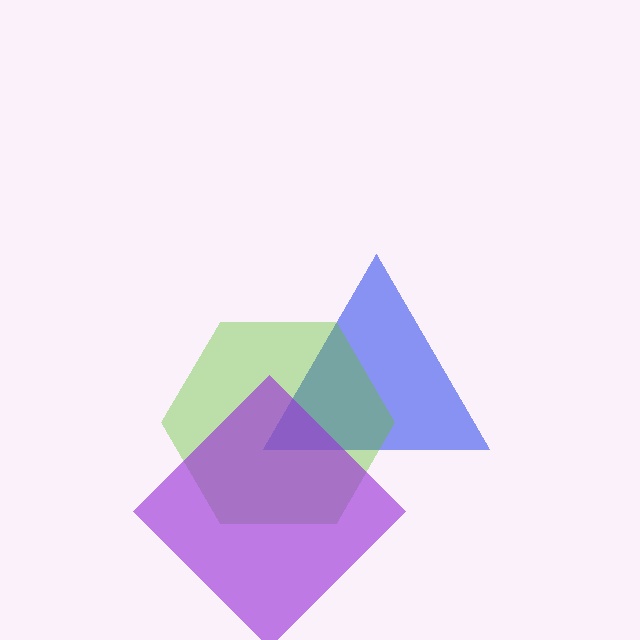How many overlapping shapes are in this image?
There are 3 overlapping shapes in the image.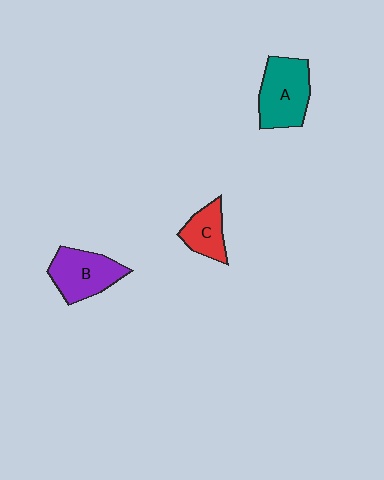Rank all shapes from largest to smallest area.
From largest to smallest: A (teal), B (purple), C (red).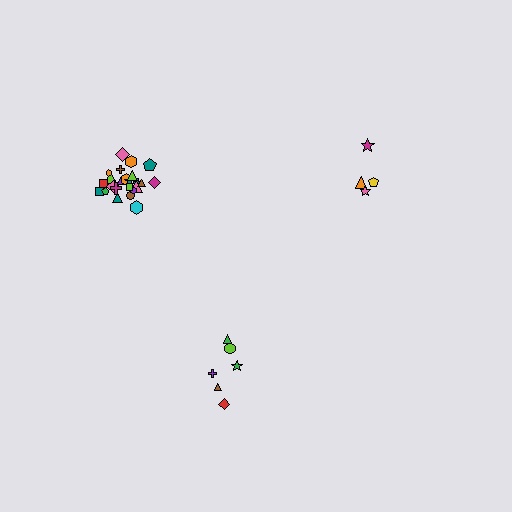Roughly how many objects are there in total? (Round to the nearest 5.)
Roughly 35 objects in total.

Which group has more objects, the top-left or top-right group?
The top-left group.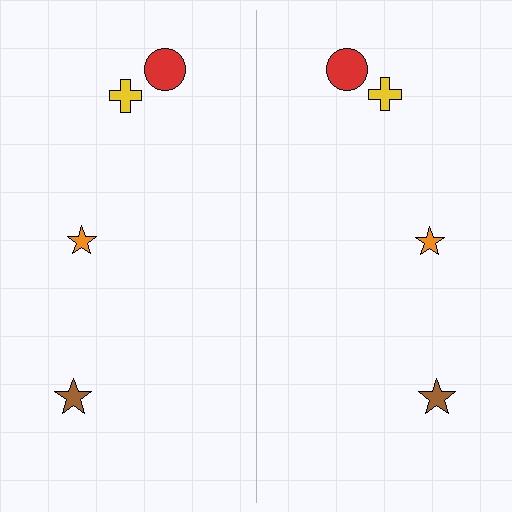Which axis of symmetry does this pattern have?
The pattern has a vertical axis of symmetry running through the center of the image.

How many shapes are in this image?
There are 8 shapes in this image.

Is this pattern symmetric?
Yes, this pattern has bilateral (reflection) symmetry.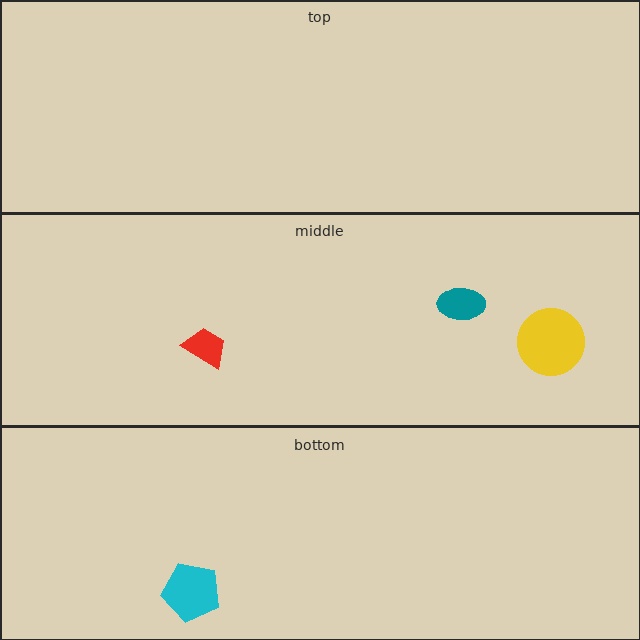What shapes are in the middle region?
The yellow circle, the teal ellipse, the red trapezoid.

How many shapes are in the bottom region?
1.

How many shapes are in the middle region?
3.